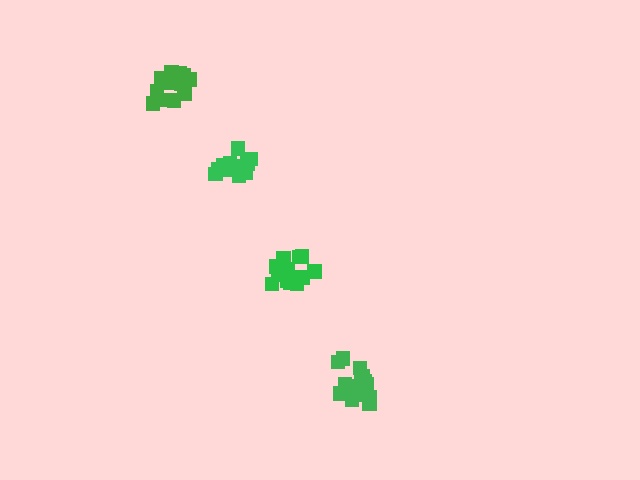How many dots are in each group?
Group 1: 14 dots, Group 2: 16 dots, Group 3: 15 dots, Group 4: 17 dots (62 total).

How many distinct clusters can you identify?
There are 4 distinct clusters.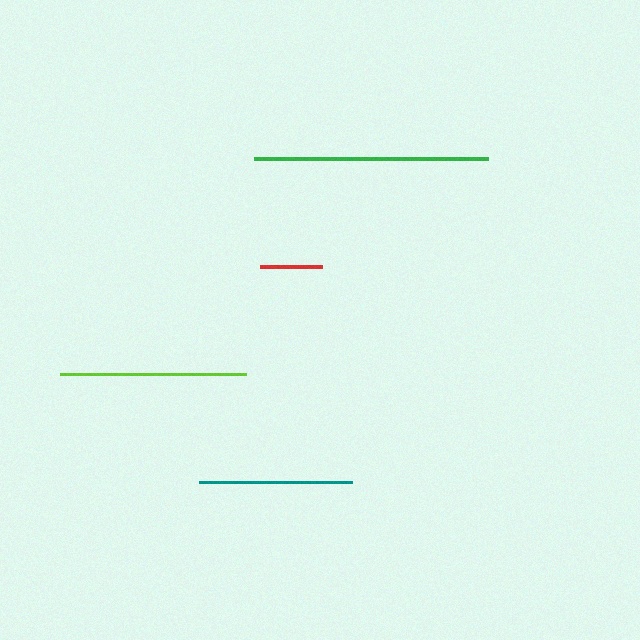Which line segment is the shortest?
The red line is the shortest at approximately 62 pixels.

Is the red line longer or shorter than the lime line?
The lime line is longer than the red line.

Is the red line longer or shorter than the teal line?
The teal line is longer than the red line.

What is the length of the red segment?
The red segment is approximately 62 pixels long.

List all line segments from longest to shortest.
From longest to shortest: green, lime, teal, red.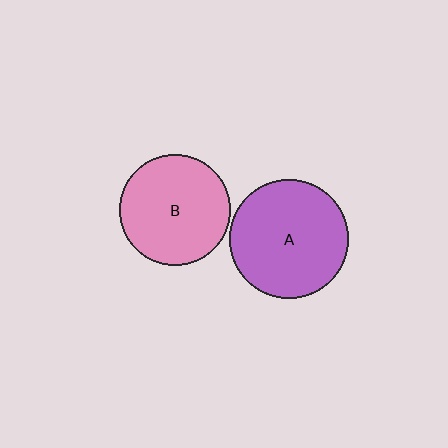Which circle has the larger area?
Circle A (purple).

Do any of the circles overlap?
No, none of the circles overlap.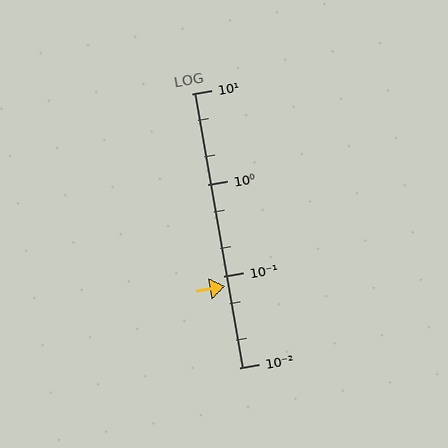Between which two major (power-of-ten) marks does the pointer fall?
The pointer is between 0.01 and 0.1.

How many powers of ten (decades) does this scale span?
The scale spans 3 decades, from 0.01 to 10.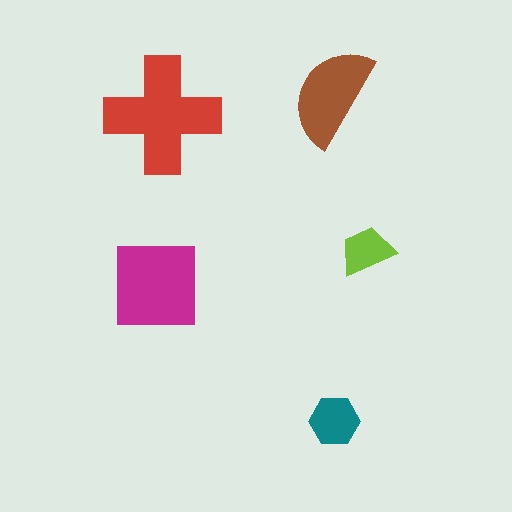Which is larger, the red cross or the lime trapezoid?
The red cross.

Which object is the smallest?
The lime trapezoid.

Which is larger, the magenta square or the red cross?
The red cross.